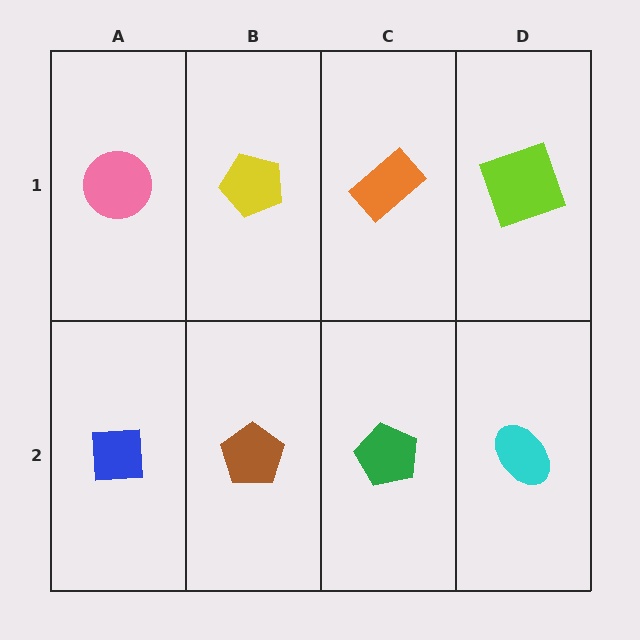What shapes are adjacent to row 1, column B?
A brown pentagon (row 2, column B), a pink circle (row 1, column A), an orange rectangle (row 1, column C).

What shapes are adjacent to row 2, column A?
A pink circle (row 1, column A), a brown pentagon (row 2, column B).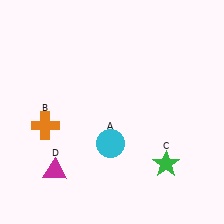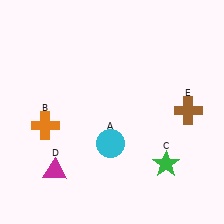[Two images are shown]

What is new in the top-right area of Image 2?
A brown cross (E) was added in the top-right area of Image 2.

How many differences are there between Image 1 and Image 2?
There is 1 difference between the two images.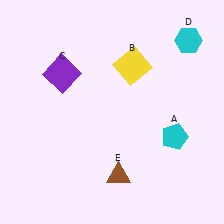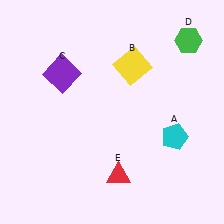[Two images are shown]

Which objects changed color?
D changed from cyan to green. E changed from brown to red.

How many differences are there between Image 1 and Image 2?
There are 2 differences between the two images.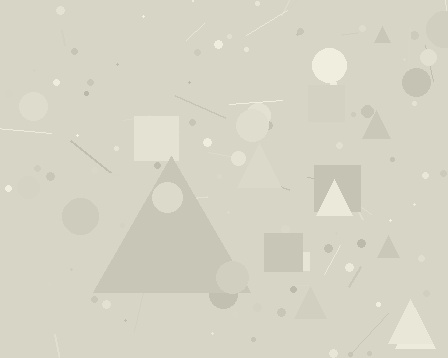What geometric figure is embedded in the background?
A triangle is embedded in the background.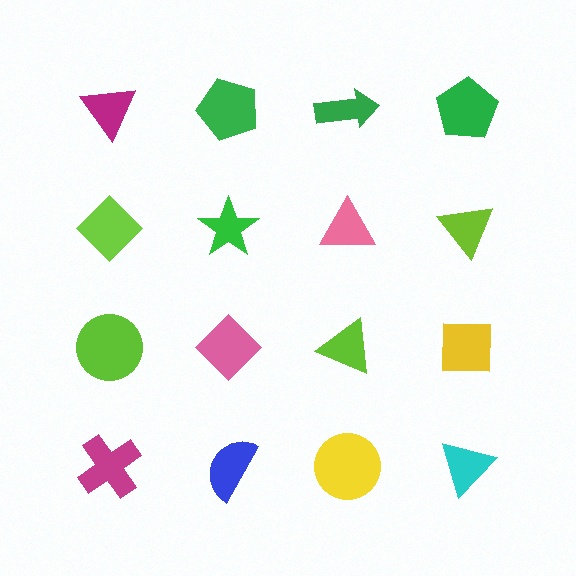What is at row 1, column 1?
A magenta triangle.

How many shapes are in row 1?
4 shapes.